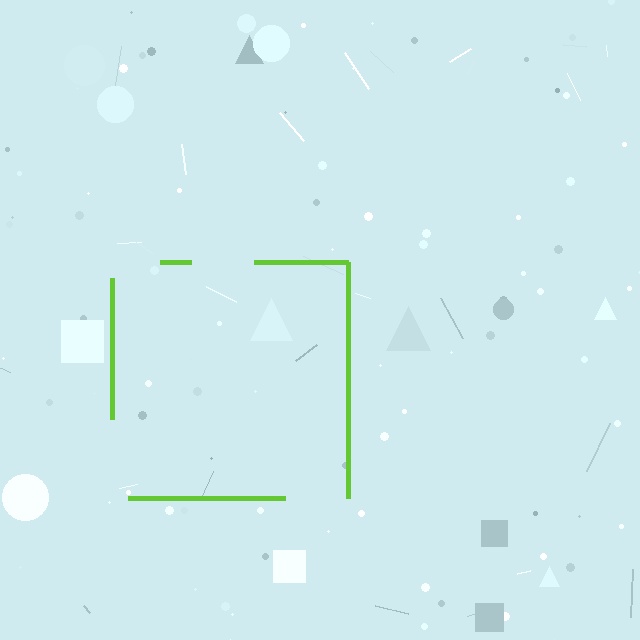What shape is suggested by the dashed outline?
The dashed outline suggests a square.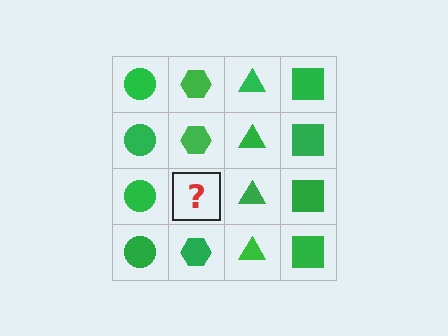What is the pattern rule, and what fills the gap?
The rule is that each column has a consistent shape. The gap should be filled with a green hexagon.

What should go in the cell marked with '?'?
The missing cell should contain a green hexagon.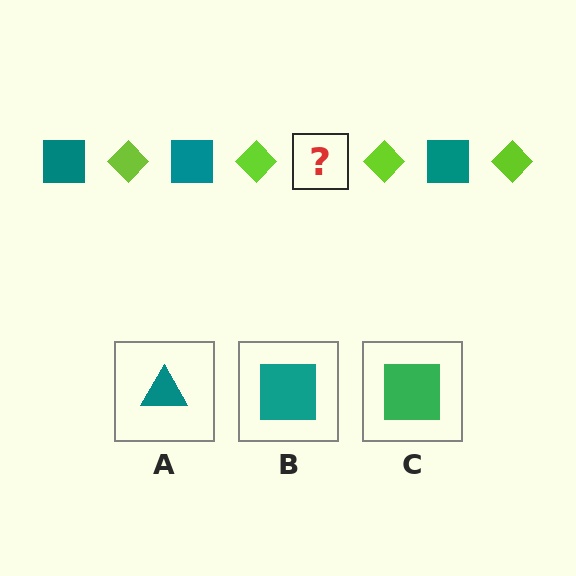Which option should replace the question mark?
Option B.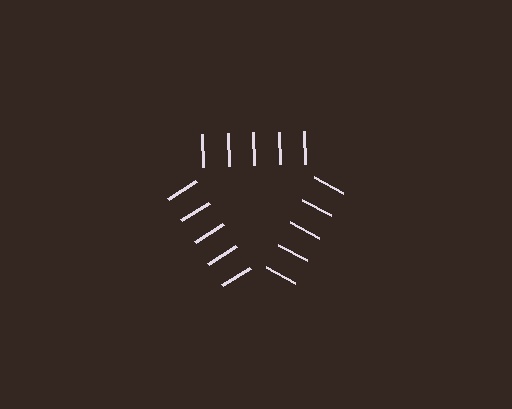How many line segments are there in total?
15 — 5 along each of the 3 edges.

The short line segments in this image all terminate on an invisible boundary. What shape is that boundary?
An illusory triangle — the line segments terminate on its edges but no continuous stroke is drawn.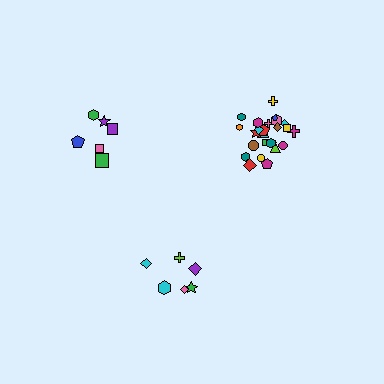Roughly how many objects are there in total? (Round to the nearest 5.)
Roughly 35 objects in total.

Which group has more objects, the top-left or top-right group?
The top-right group.